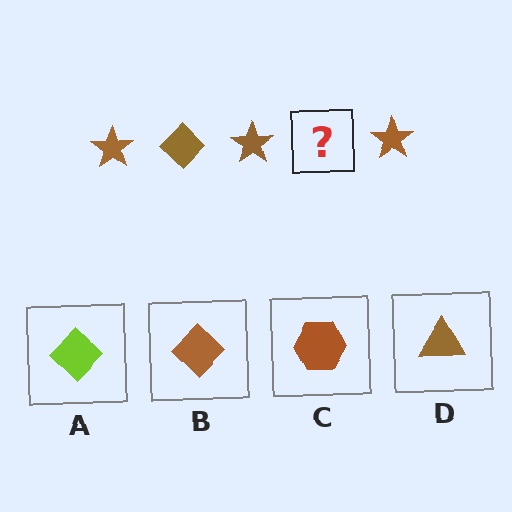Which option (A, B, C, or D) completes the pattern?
B.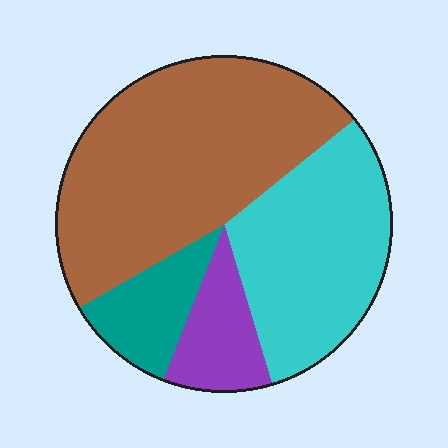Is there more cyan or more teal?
Cyan.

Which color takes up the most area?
Brown, at roughly 50%.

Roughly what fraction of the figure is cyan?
Cyan takes up about one third (1/3) of the figure.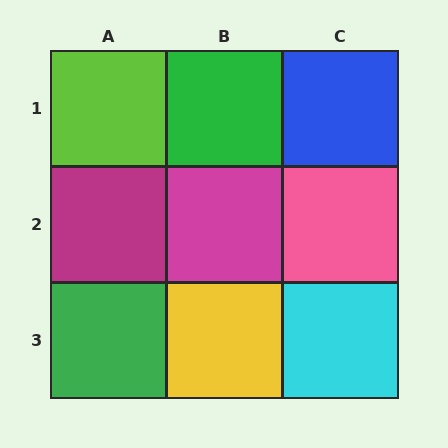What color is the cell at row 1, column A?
Lime.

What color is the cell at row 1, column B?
Green.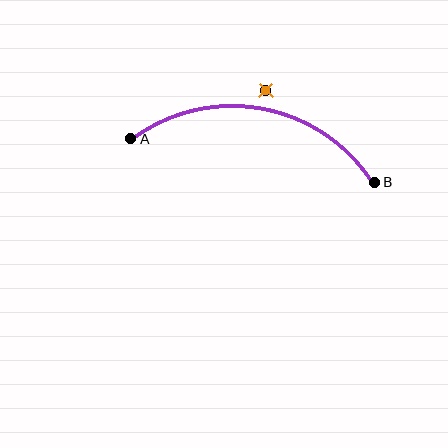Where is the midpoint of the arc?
The arc midpoint is the point on the curve farthest from the straight line joining A and B. It sits above that line.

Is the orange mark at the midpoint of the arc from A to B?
No — the orange mark does not lie on the arc at all. It sits slightly outside the curve.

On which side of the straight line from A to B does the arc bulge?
The arc bulges above the straight line connecting A and B.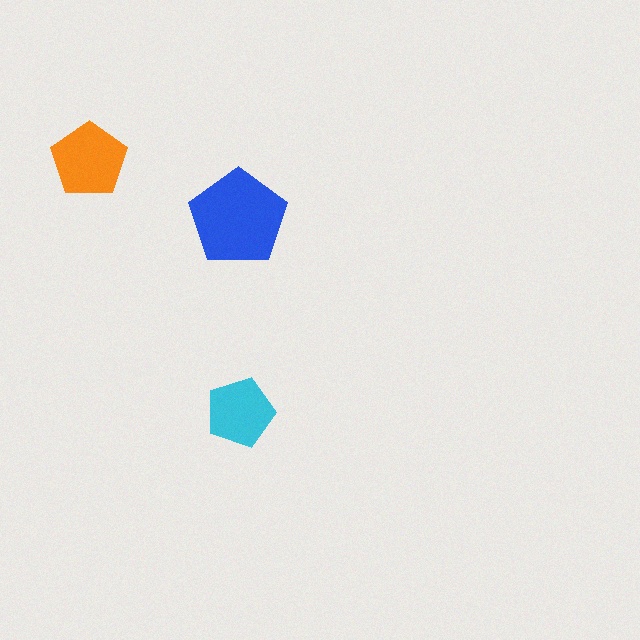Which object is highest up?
The orange pentagon is topmost.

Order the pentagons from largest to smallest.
the blue one, the orange one, the cyan one.